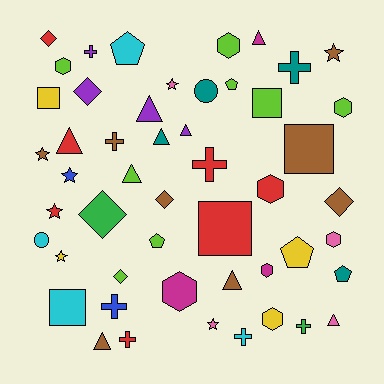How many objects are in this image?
There are 50 objects.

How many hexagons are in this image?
There are 8 hexagons.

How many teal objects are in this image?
There are 4 teal objects.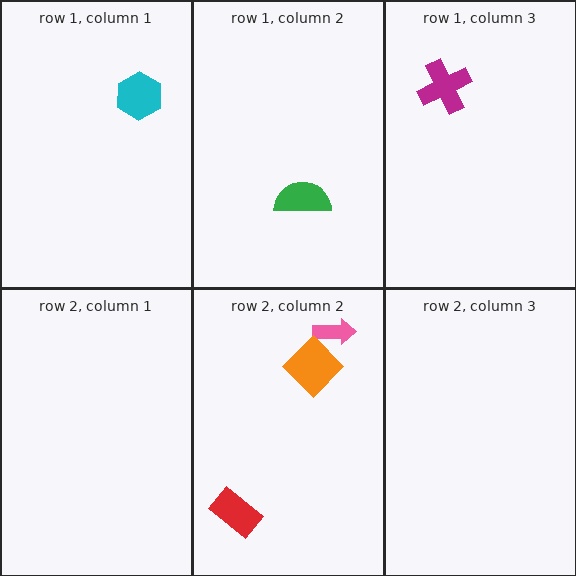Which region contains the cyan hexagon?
The row 1, column 1 region.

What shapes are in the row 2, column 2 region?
The pink arrow, the orange diamond, the red rectangle.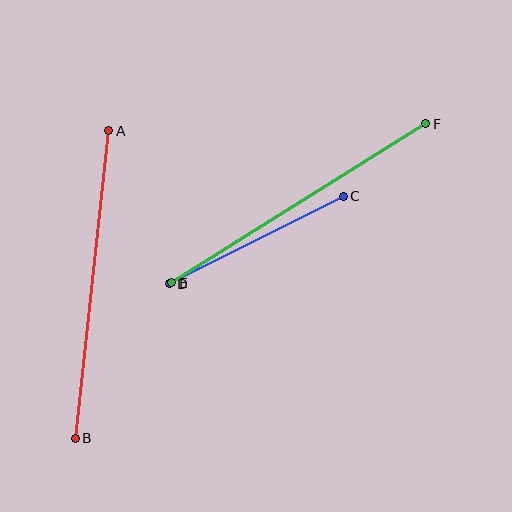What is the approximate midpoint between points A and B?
The midpoint is at approximately (92, 285) pixels.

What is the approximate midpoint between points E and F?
The midpoint is at approximately (299, 203) pixels.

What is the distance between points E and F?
The distance is approximately 300 pixels.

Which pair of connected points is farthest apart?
Points A and B are farthest apart.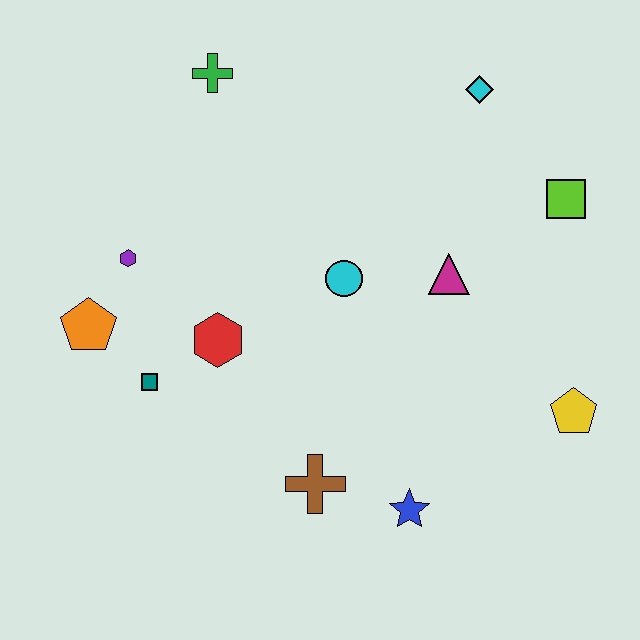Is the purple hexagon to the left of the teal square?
Yes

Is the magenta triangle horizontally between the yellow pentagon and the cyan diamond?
No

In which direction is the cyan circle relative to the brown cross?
The cyan circle is above the brown cross.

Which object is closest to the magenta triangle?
The cyan circle is closest to the magenta triangle.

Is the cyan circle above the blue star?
Yes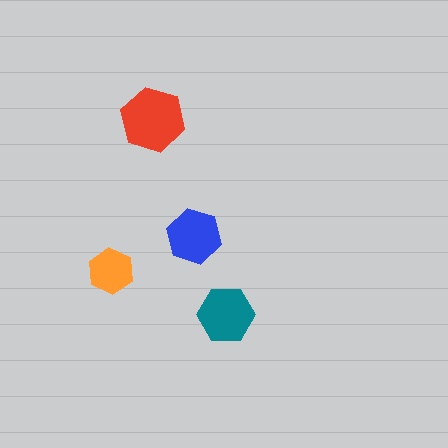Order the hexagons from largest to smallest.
the red one, the teal one, the blue one, the orange one.